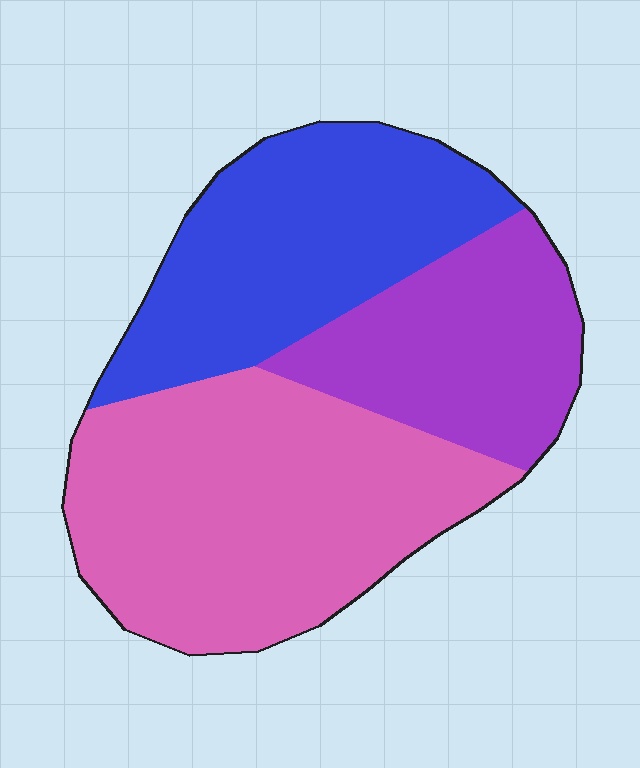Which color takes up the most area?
Pink, at roughly 45%.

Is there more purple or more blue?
Blue.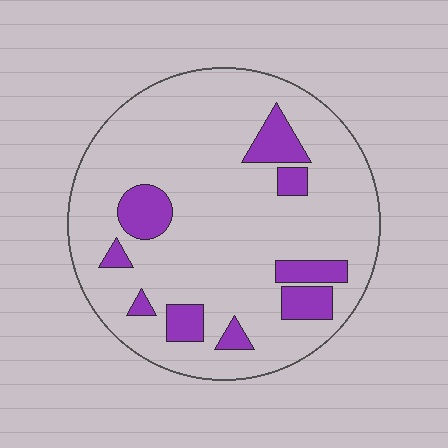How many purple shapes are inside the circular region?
9.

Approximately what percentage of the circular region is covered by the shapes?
Approximately 15%.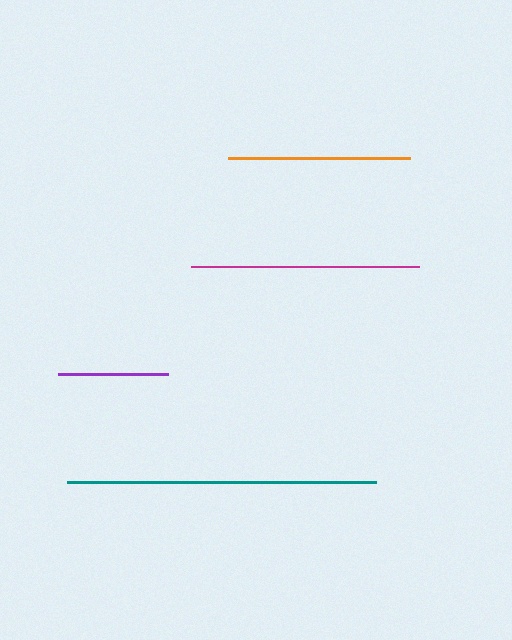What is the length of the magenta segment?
The magenta segment is approximately 228 pixels long.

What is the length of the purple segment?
The purple segment is approximately 110 pixels long.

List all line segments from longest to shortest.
From longest to shortest: teal, magenta, orange, purple.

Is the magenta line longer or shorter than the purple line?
The magenta line is longer than the purple line.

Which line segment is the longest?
The teal line is the longest at approximately 308 pixels.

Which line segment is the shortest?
The purple line is the shortest at approximately 110 pixels.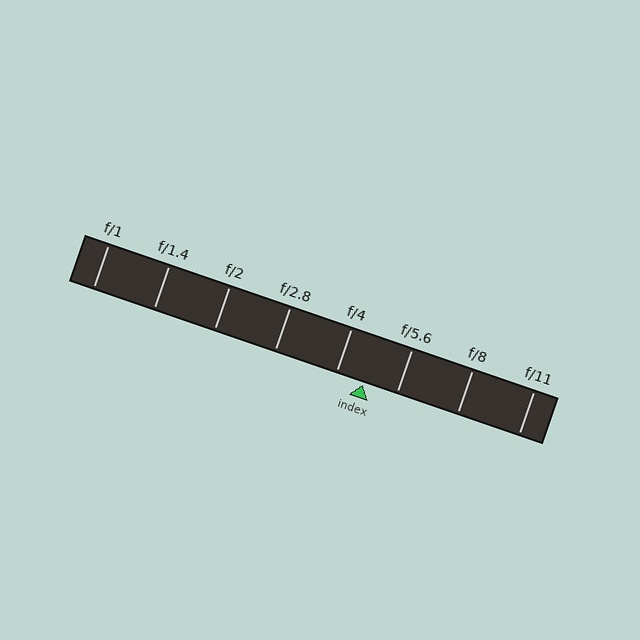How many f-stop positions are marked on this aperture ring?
There are 8 f-stop positions marked.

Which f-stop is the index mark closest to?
The index mark is closest to f/4.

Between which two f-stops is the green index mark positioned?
The index mark is between f/4 and f/5.6.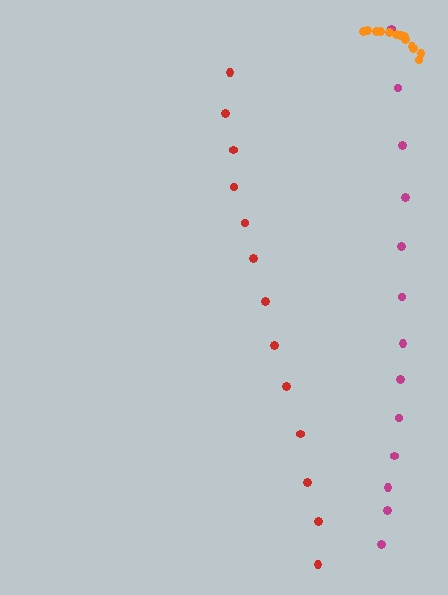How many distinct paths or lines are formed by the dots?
There are 3 distinct paths.